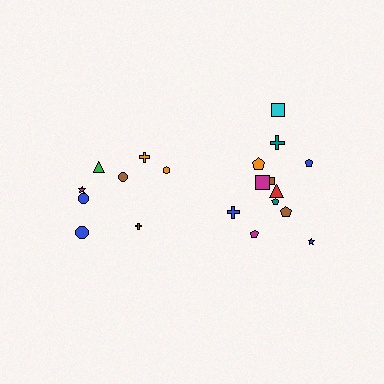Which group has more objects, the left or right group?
The right group.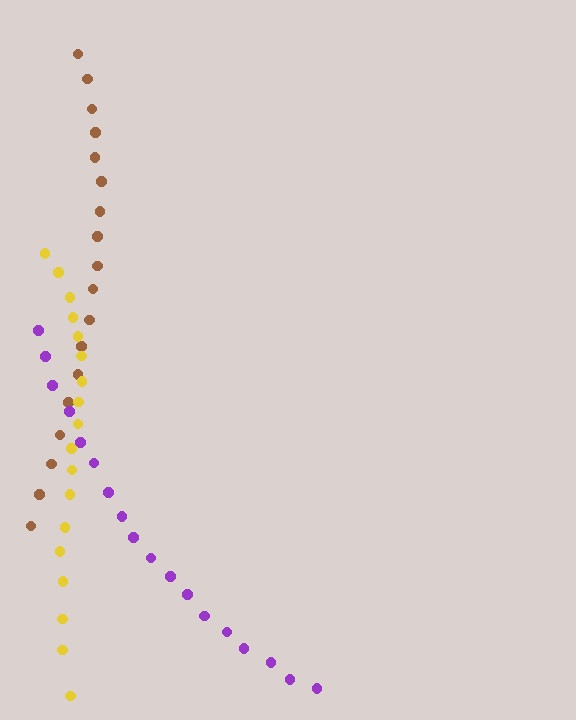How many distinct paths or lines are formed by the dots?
There are 3 distinct paths.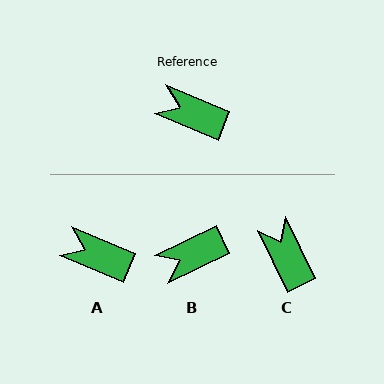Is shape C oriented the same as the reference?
No, it is off by about 42 degrees.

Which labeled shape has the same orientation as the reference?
A.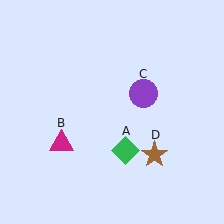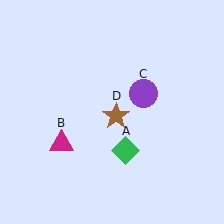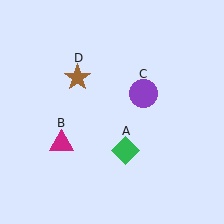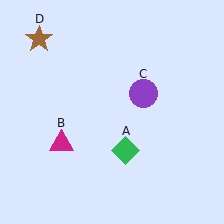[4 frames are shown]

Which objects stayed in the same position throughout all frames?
Green diamond (object A) and magenta triangle (object B) and purple circle (object C) remained stationary.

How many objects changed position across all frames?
1 object changed position: brown star (object D).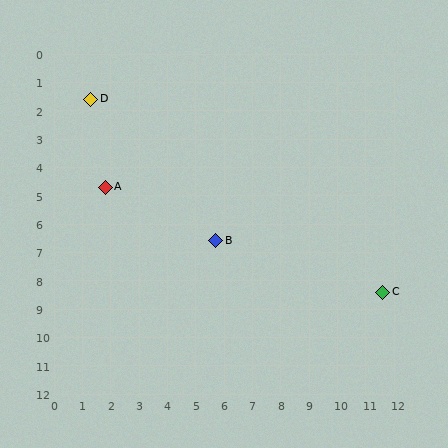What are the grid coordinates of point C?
Point C is at approximately (11.6, 8.4).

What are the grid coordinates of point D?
Point D is at approximately (1.3, 1.6).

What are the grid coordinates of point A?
Point A is at approximately (1.8, 4.7).